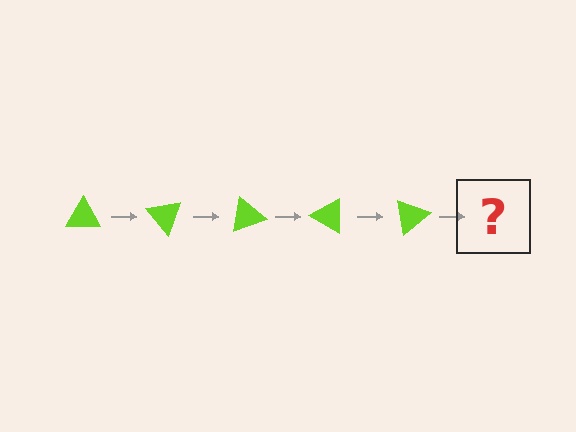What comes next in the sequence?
The next element should be a lime triangle rotated 250 degrees.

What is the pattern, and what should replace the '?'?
The pattern is that the triangle rotates 50 degrees each step. The '?' should be a lime triangle rotated 250 degrees.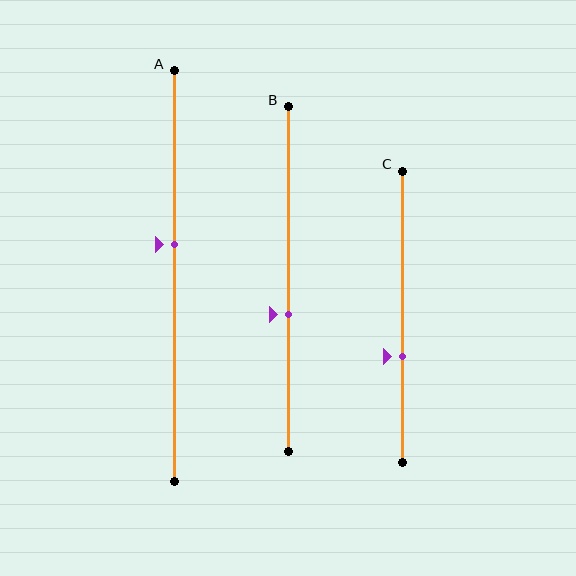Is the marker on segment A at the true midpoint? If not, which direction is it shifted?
No, the marker on segment A is shifted upward by about 8% of the segment length.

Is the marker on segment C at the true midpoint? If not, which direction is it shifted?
No, the marker on segment C is shifted downward by about 14% of the segment length.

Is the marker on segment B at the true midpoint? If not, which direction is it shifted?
No, the marker on segment B is shifted downward by about 10% of the segment length.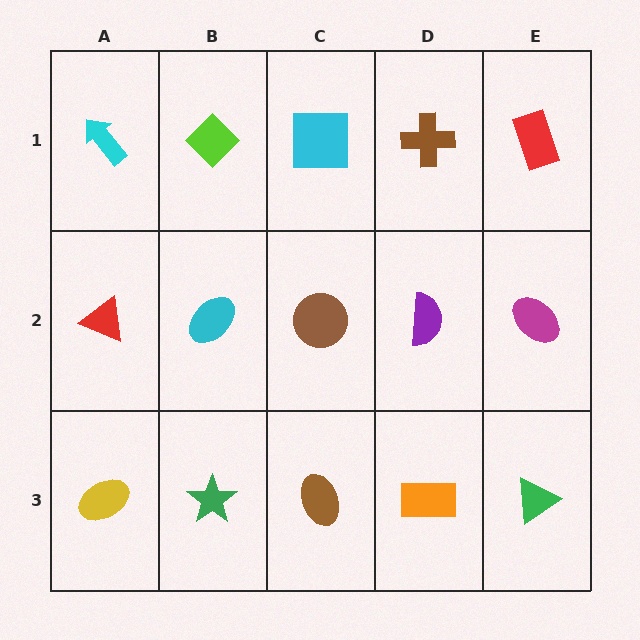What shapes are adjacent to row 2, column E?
A red rectangle (row 1, column E), a green triangle (row 3, column E), a purple semicircle (row 2, column D).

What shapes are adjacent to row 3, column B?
A cyan ellipse (row 2, column B), a yellow ellipse (row 3, column A), a brown ellipse (row 3, column C).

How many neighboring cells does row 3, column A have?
2.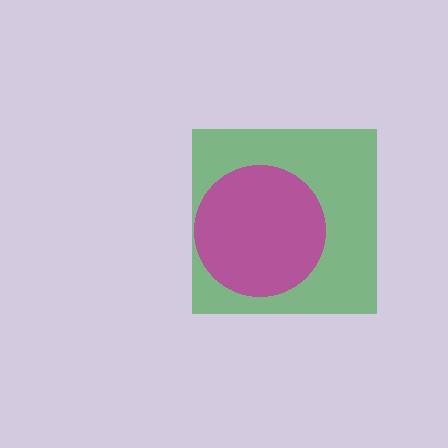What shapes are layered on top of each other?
The layered shapes are: a green square, a magenta circle.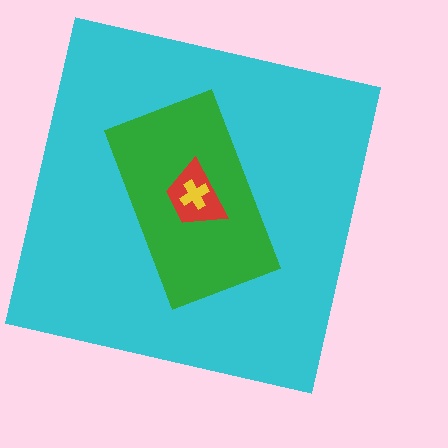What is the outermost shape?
The cyan square.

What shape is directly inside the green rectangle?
The red trapezoid.